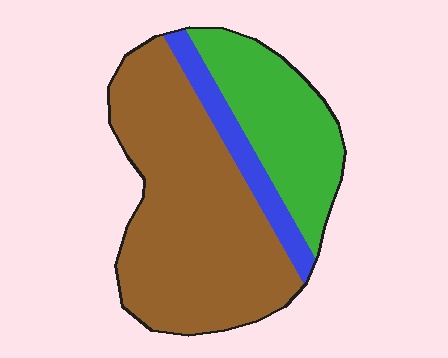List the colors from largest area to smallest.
From largest to smallest: brown, green, blue.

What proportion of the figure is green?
Green covers roughly 30% of the figure.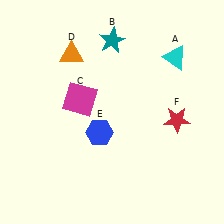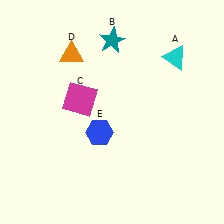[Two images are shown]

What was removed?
The red star (F) was removed in Image 2.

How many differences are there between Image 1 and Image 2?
There is 1 difference between the two images.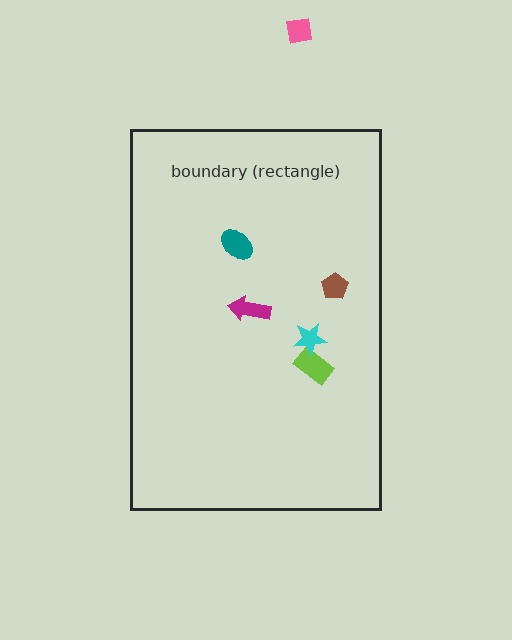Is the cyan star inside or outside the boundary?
Inside.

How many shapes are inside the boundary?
5 inside, 1 outside.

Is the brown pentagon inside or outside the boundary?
Inside.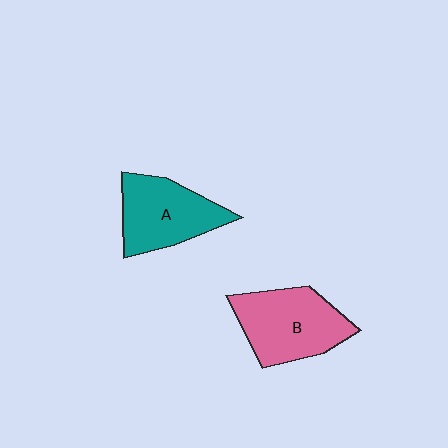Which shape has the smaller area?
Shape A (teal).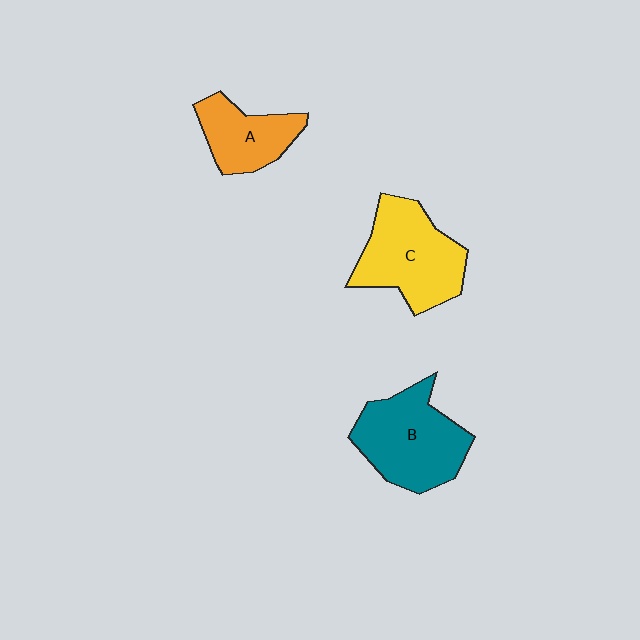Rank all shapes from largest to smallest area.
From largest to smallest: B (teal), C (yellow), A (orange).